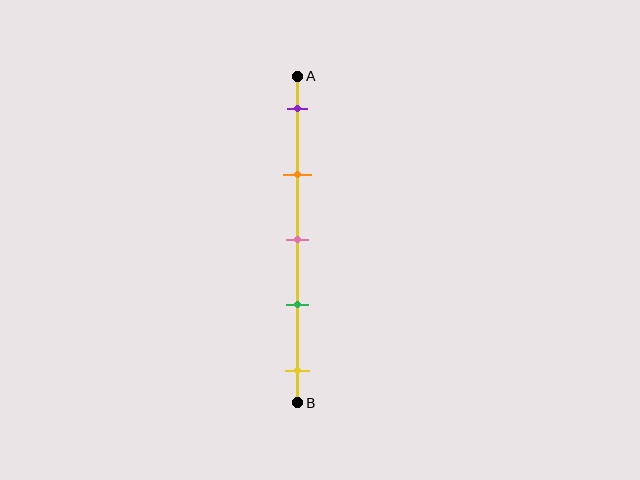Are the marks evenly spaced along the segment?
Yes, the marks are approximately evenly spaced.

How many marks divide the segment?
There are 5 marks dividing the segment.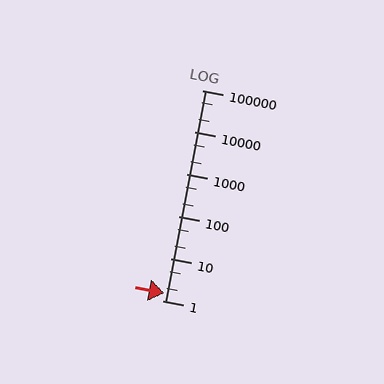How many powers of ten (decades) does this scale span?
The scale spans 5 decades, from 1 to 100000.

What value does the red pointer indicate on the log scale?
The pointer indicates approximately 1.5.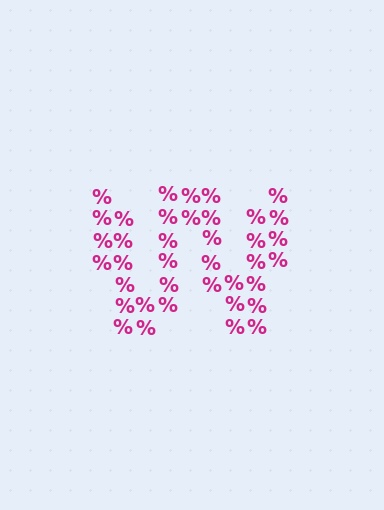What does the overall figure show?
The overall figure shows the letter W.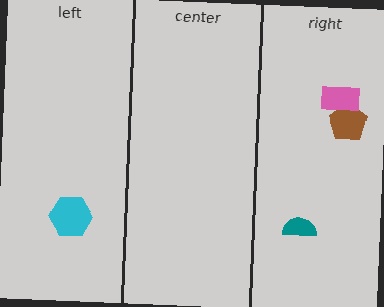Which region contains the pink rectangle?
The right region.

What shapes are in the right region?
The brown pentagon, the teal semicircle, the pink rectangle.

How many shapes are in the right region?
3.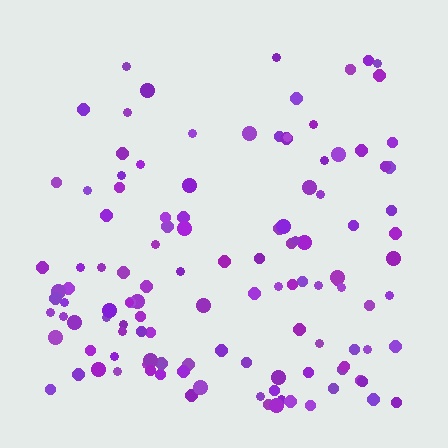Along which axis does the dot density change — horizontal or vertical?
Vertical.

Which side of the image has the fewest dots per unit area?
The top.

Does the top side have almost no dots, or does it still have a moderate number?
Still a moderate number, just noticeably fewer than the bottom.